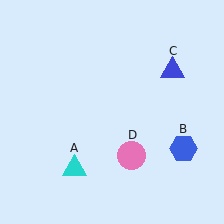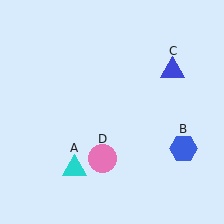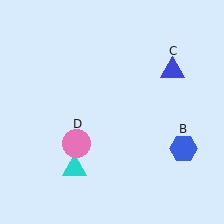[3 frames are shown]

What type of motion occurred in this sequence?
The pink circle (object D) rotated clockwise around the center of the scene.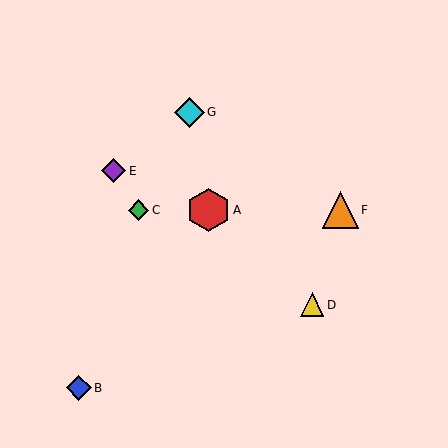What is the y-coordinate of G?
Object G is at y≈112.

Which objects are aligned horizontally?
Objects A, C, F are aligned horizontally.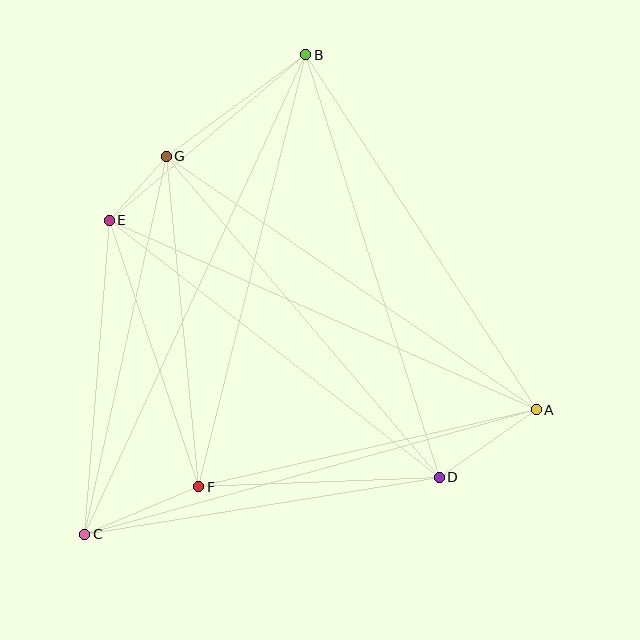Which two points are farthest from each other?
Points B and C are farthest from each other.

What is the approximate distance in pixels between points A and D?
The distance between A and D is approximately 118 pixels.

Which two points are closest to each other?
Points E and G are closest to each other.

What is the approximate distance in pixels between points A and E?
The distance between A and E is approximately 467 pixels.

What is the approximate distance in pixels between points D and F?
The distance between D and F is approximately 241 pixels.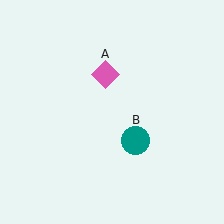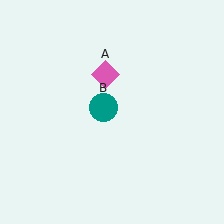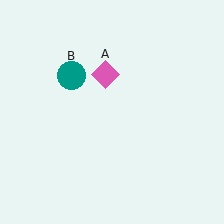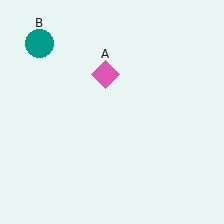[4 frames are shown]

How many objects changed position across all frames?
1 object changed position: teal circle (object B).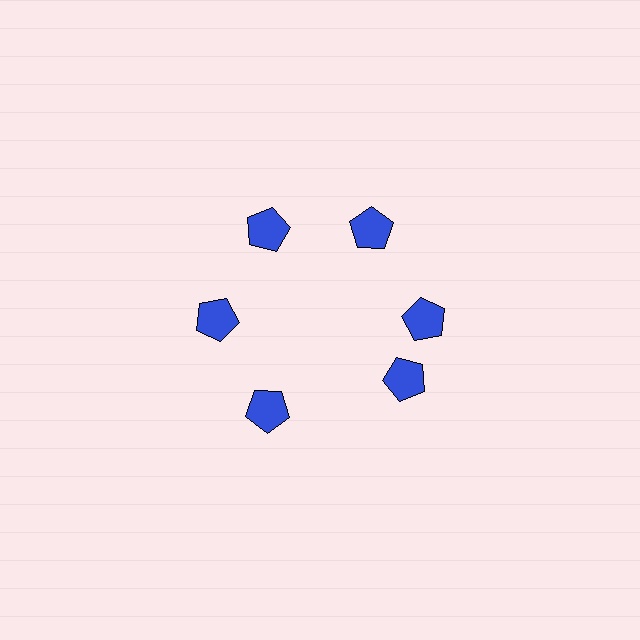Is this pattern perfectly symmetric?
No. The 6 blue pentagons are arranged in a ring, but one element near the 5 o'clock position is rotated out of alignment along the ring, breaking the 6-fold rotational symmetry.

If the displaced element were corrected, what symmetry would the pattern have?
It would have 6-fold rotational symmetry — the pattern would map onto itself every 60 degrees.